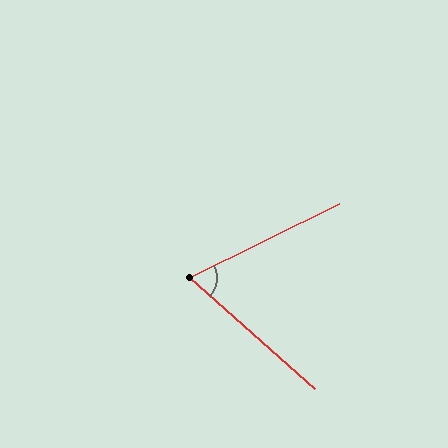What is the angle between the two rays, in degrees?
Approximately 68 degrees.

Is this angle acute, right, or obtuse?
It is acute.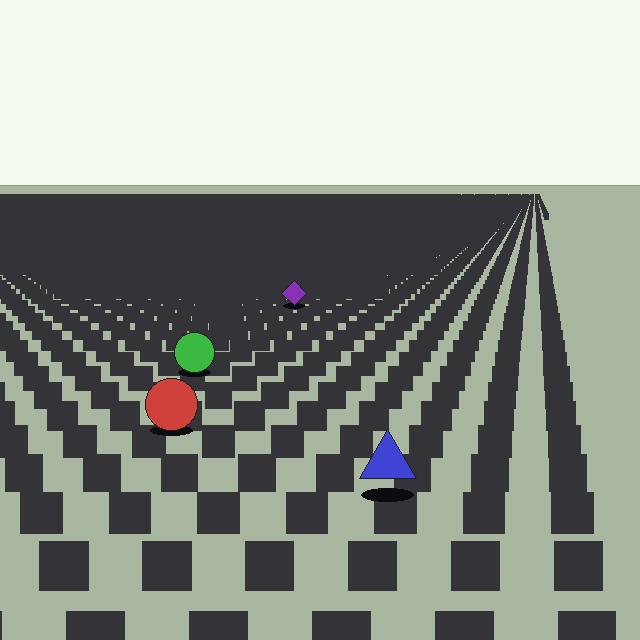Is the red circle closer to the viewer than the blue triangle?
No. The blue triangle is closer — you can tell from the texture gradient: the ground texture is coarser near it.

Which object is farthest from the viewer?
The purple diamond is farthest from the viewer. It appears smaller and the ground texture around it is denser.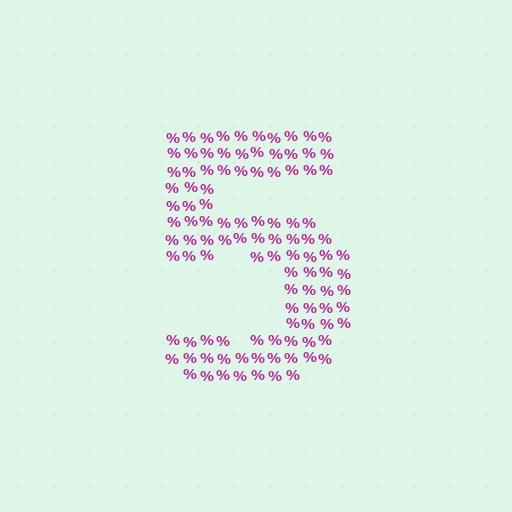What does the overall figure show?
The overall figure shows the digit 5.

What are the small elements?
The small elements are percent signs.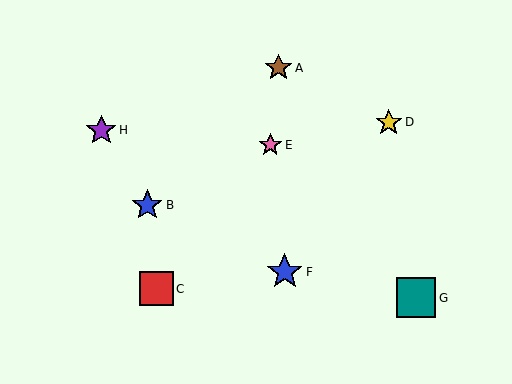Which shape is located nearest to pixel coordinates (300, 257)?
The blue star (labeled F) at (285, 272) is nearest to that location.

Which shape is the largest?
The teal square (labeled G) is the largest.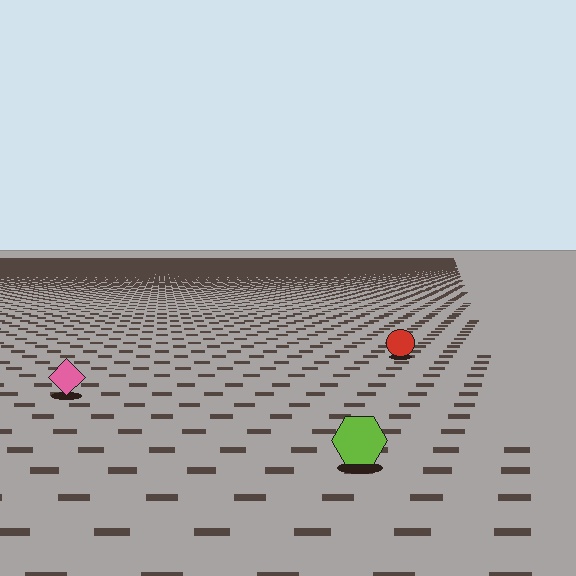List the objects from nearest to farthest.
From nearest to farthest: the lime hexagon, the pink diamond, the red circle.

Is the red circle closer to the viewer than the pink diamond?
No. The pink diamond is closer — you can tell from the texture gradient: the ground texture is coarser near it.